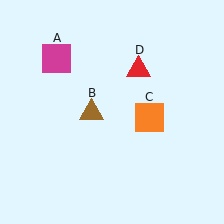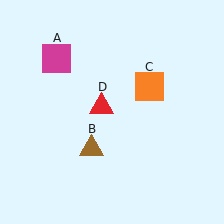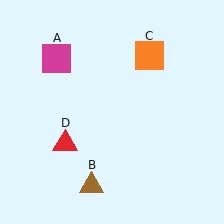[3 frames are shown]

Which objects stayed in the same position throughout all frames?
Magenta square (object A) remained stationary.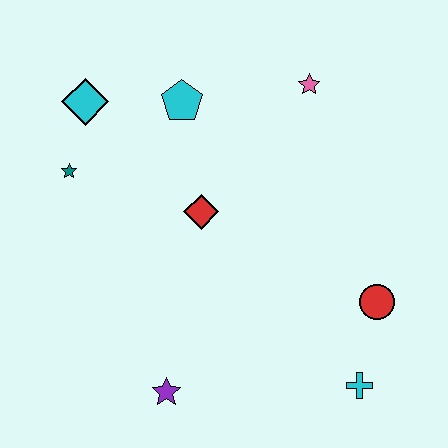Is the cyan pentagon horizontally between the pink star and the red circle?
No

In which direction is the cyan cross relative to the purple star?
The cyan cross is to the right of the purple star.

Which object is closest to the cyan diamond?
The teal star is closest to the cyan diamond.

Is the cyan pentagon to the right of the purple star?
Yes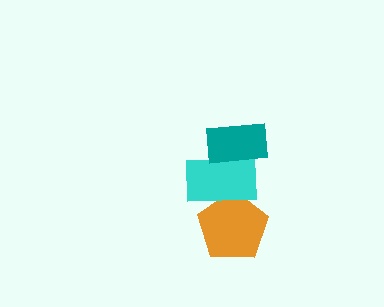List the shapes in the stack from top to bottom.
From top to bottom: the teal rectangle, the cyan rectangle, the orange pentagon.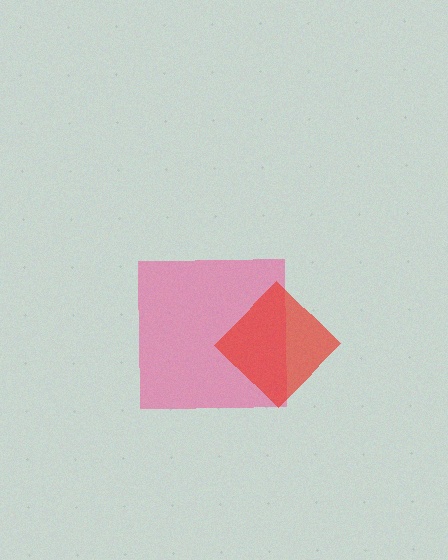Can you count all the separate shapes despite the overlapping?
Yes, there are 2 separate shapes.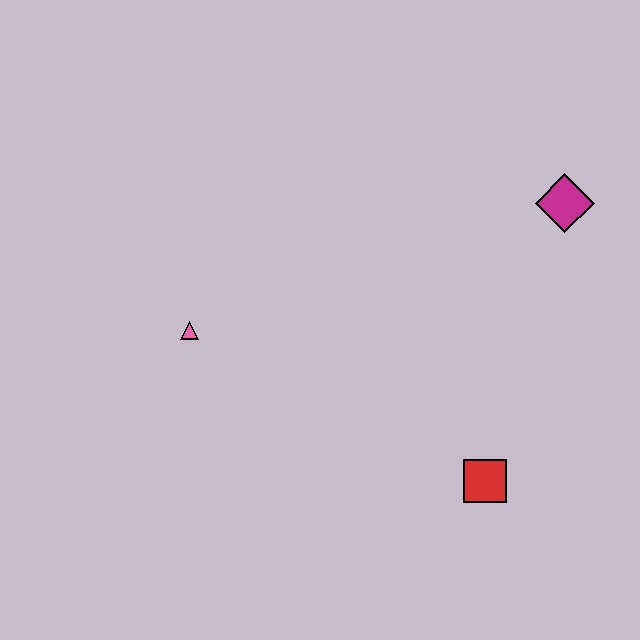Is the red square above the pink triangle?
No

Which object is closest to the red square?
The magenta diamond is closest to the red square.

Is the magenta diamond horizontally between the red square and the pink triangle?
No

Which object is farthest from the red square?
The pink triangle is farthest from the red square.